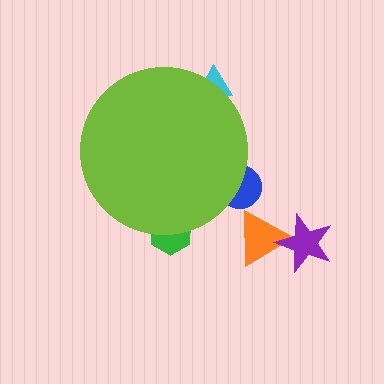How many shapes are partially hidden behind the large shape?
3 shapes are partially hidden.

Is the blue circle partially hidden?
Yes, the blue circle is partially hidden behind the lime circle.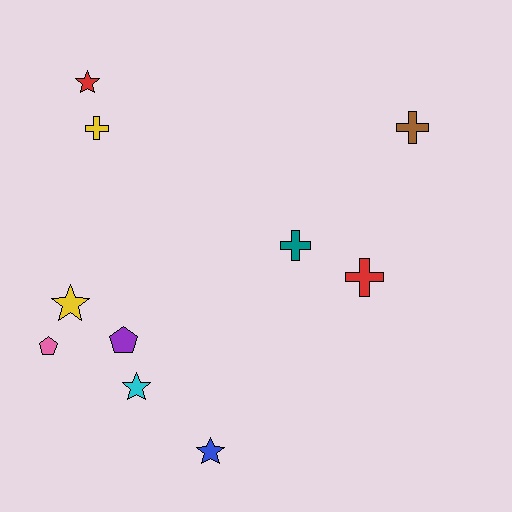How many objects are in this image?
There are 10 objects.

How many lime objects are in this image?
There are no lime objects.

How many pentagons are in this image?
There are 2 pentagons.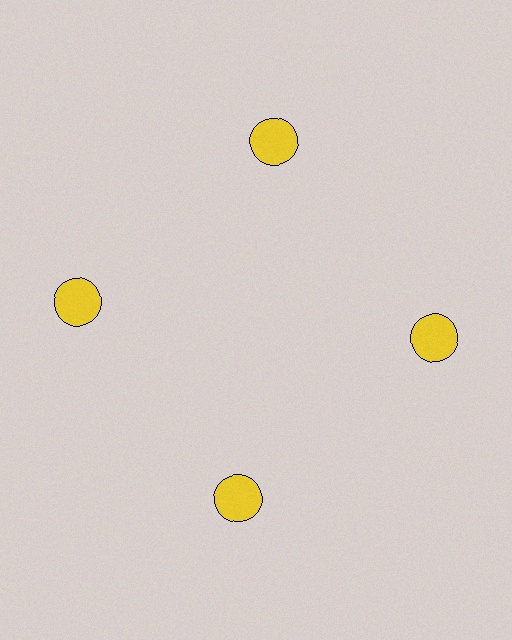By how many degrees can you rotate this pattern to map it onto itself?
The pattern maps onto itself every 90 degrees of rotation.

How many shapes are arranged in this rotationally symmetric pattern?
There are 4 shapes, arranged in 4 groups of 1.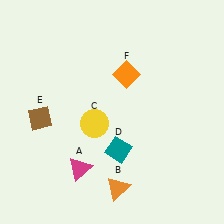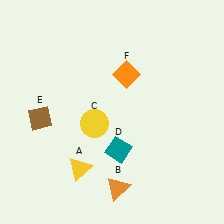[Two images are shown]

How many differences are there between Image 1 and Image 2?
There is 1 difference between the two images.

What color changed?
The triangle (A) changed from magenta in Image 1 to yellow in Image 2.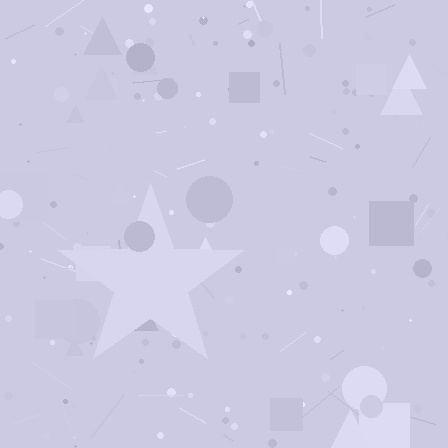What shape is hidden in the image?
A star is hidden in the image.